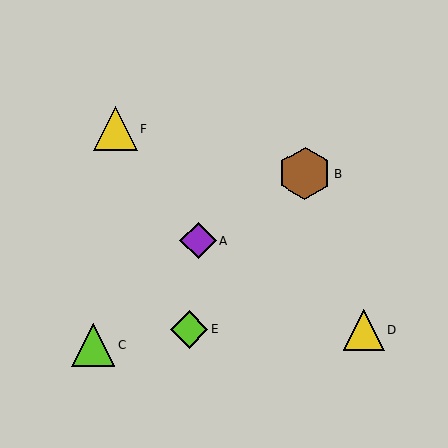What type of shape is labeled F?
Shape F is a yellow triangle.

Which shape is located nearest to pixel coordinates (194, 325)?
The lime diamond (labeled E) at (189, 329) is nearest to that location.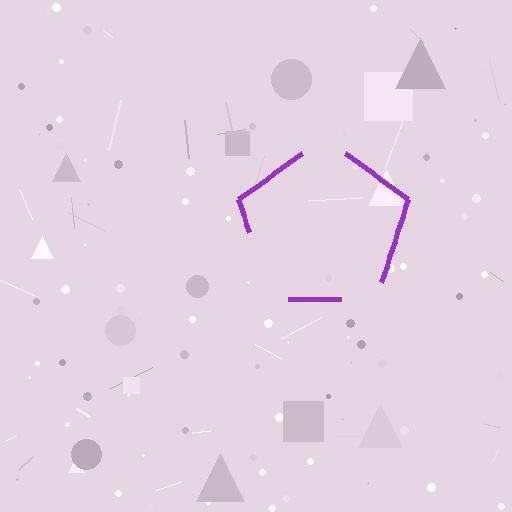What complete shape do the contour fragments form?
The contour fragments form a pentagon.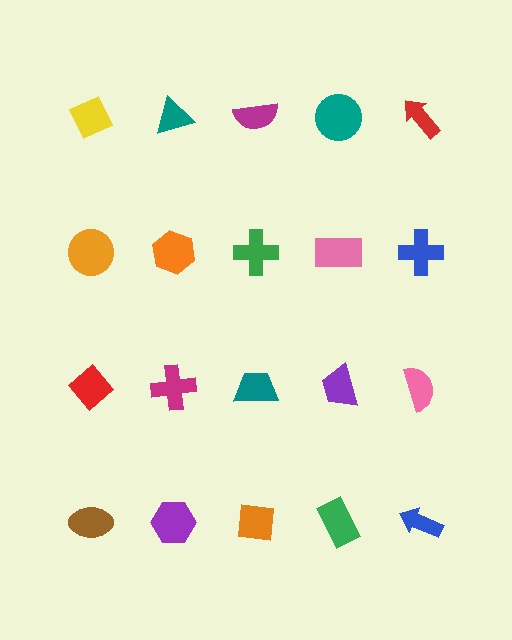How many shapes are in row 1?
5 shapes.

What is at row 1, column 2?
A teal triangle.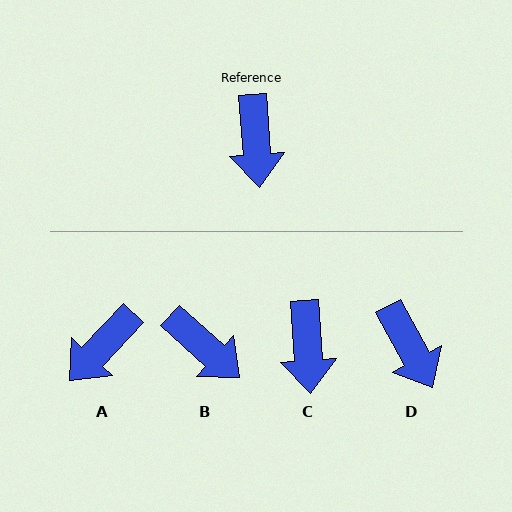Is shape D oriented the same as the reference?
No, it is off by about 24 degrees.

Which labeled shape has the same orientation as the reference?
C.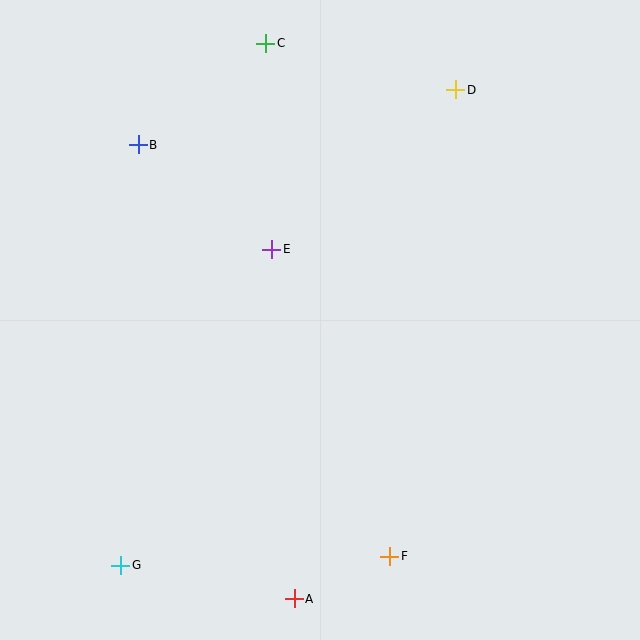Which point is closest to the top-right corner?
Point D is closest to the top-right corner.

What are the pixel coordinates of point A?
Point A is at (294, 599).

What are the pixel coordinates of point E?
Point E is at (272, 249).